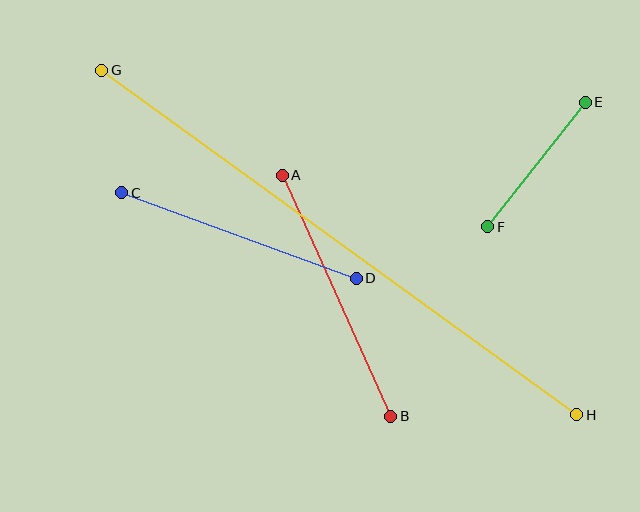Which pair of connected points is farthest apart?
Points G and H are farthest apart.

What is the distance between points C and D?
The distance is approximately 250 pixels.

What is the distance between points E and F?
The distance is approximately 158 pixels.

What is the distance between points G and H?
The distance is approximately 587 pixels.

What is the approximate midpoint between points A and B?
The midpoint is at approximately (337, 296) pixels.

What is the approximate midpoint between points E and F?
The midpoint is at approximately (536, 165) pixels.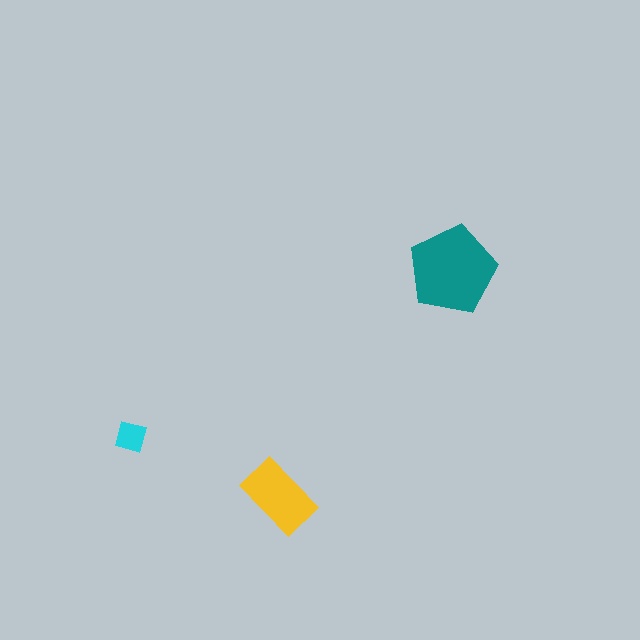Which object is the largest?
The teal pentagon.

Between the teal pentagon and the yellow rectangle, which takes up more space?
The teal pentagon.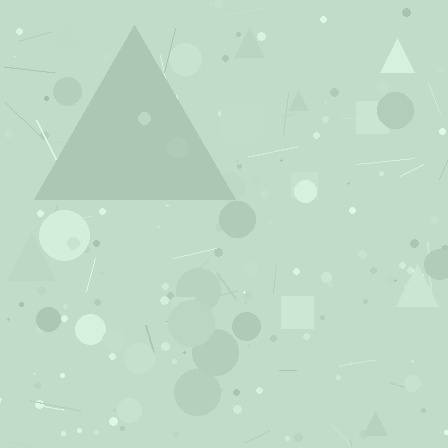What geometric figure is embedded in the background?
A triangle is embedded in the background.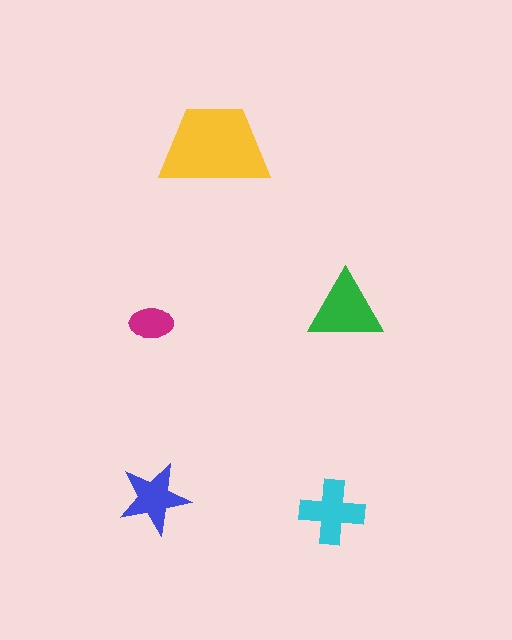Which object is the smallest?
The magenta ellipse.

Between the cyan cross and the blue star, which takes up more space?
The cyan cross.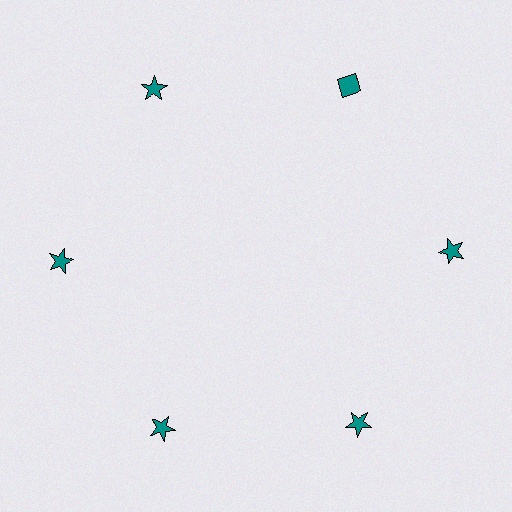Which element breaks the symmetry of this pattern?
The teal diamond at roughly the 1 o'clock position breaks the symmetry. All other shapes are teal stars.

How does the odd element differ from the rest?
It has a different shape: diamond instead of star.